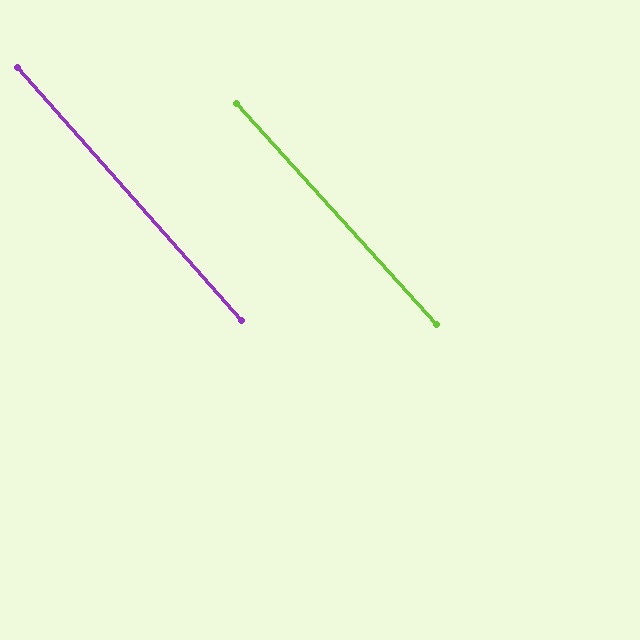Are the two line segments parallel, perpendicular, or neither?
Parallel — their directions differ by only 0.5°.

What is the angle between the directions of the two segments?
Approximately 1 degree.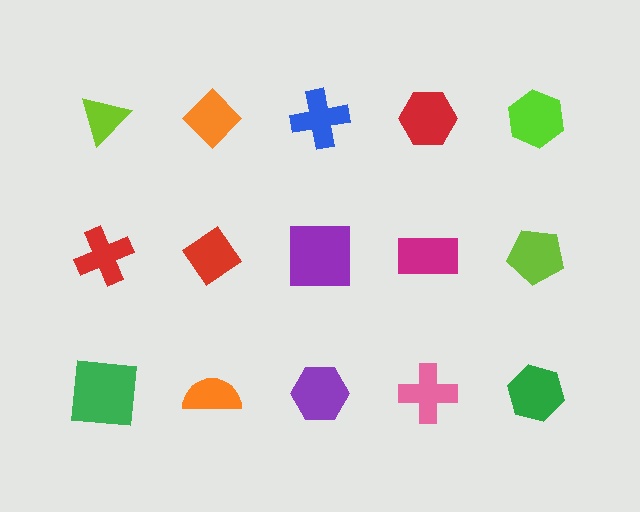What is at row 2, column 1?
A red cross.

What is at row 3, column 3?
A purple hexagon.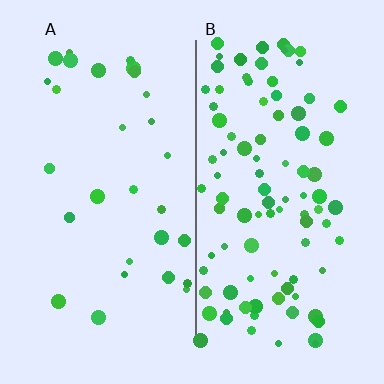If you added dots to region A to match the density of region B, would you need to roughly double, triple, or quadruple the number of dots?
Approximately triple.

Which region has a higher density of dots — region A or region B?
B (the right).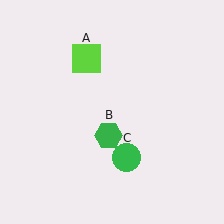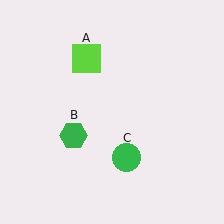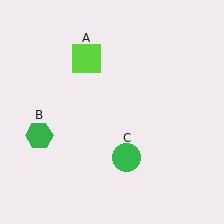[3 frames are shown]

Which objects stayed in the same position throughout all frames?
Lime square (object A) and green circle (object C) remained stationary.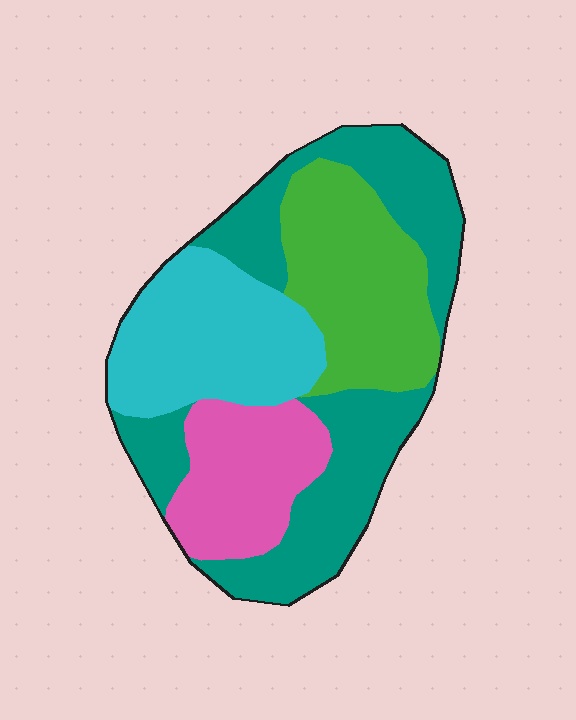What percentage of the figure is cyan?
Cyan covers roughly 25% of the figure.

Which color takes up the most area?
Teal, at roughly 35%.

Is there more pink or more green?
Green.